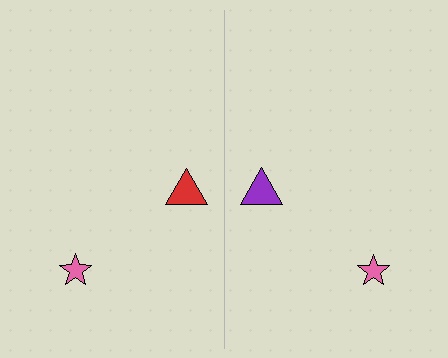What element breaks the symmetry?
The purple triangle on the right side breaks the symmetry — its mirror counterpart is red.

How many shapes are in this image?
There are 4 shapes in this image.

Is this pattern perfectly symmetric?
No, the pattern is not perfectly symmetric. The purple triangle on the right side breaks the symmetry — its mirror counterpart is red.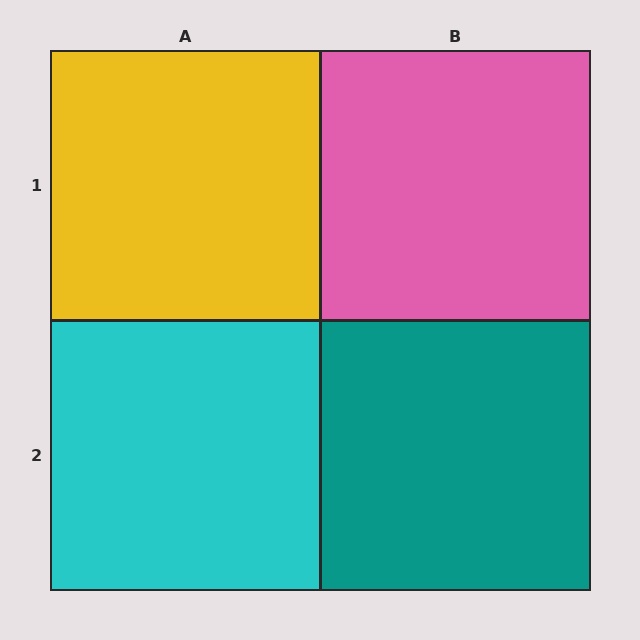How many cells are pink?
1 cell is pink.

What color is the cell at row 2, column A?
Cyan.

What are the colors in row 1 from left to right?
Yellow, pink.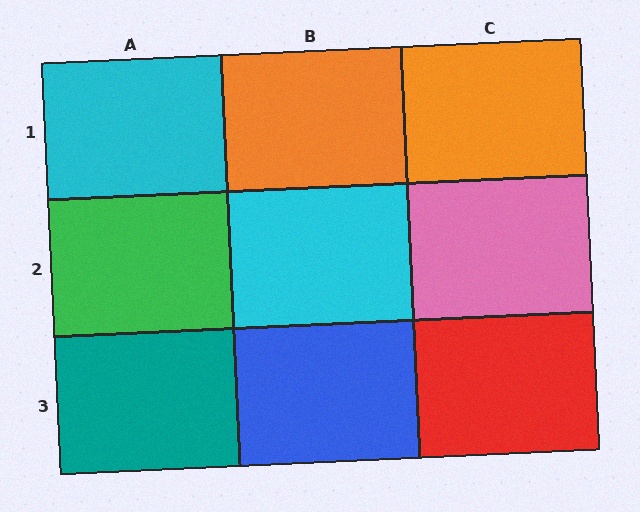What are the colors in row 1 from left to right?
Cyan, orange, orange.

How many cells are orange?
2 cells are orange.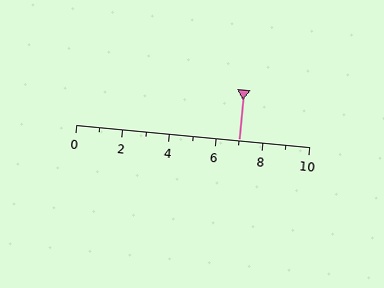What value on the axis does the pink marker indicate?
The marker indicates approximately 7.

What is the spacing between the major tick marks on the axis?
The major ticks are spaced 2 apart.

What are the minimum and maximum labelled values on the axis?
The axis runs from 0 to 10.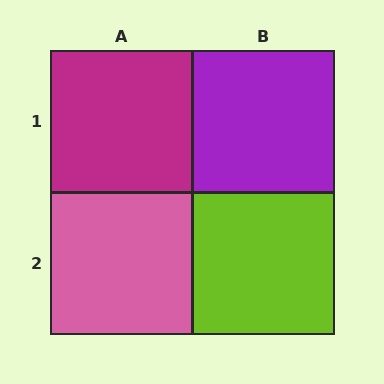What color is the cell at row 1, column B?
Purple.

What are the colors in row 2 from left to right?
Pink, lime.